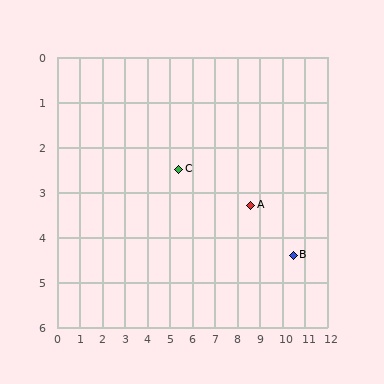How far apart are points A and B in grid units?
Points A and B are about 2.2 grid units apart.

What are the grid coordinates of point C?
Point C is at approximately (5.4, 2.5).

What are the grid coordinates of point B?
Point B is at approximately (10.5, 4.4).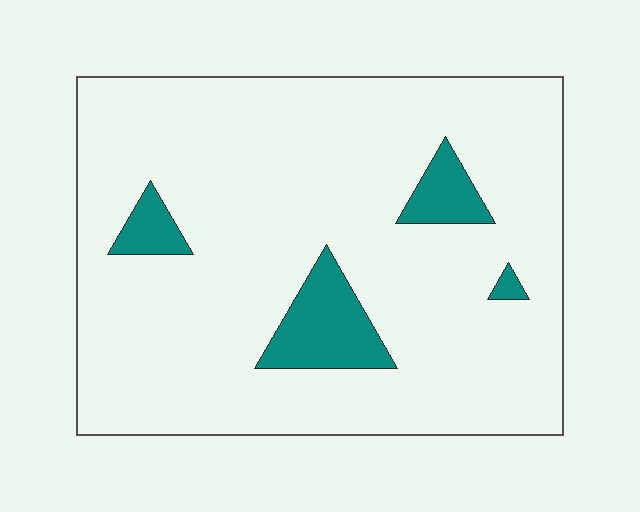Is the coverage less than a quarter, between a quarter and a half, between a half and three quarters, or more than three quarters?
Less than a quarter.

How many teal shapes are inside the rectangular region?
4.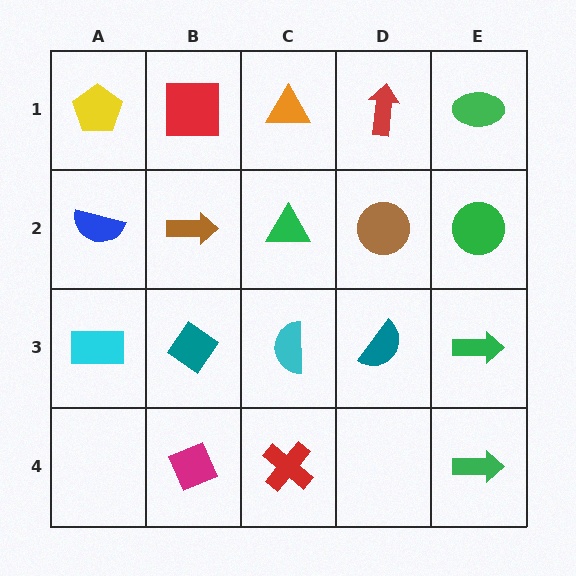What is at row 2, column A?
A blue semicircle.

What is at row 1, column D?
A red arrow.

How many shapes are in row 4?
3 shapes.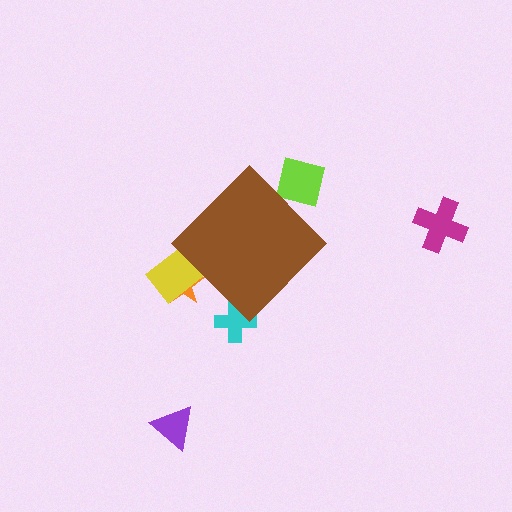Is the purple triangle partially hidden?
No, the purple triangle is fully visible.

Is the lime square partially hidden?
Yes, the lime square is partially hidden behind the brown diamond.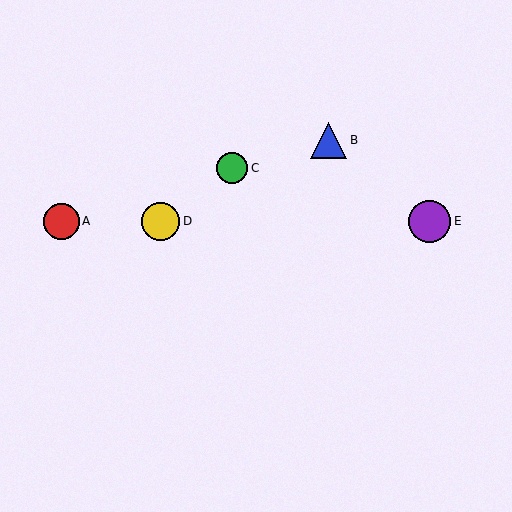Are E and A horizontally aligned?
Yes, both are at y≈221.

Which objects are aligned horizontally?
Objects A, D, E are aligned horizontally.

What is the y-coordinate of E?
Object E is at y≈221.